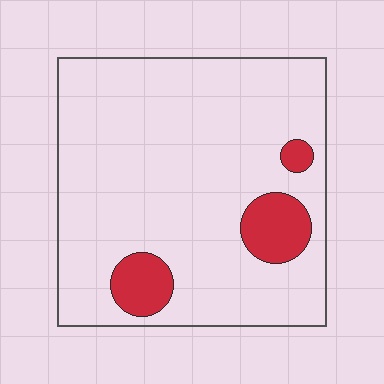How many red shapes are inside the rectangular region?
3.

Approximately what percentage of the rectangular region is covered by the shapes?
Approximately 10%.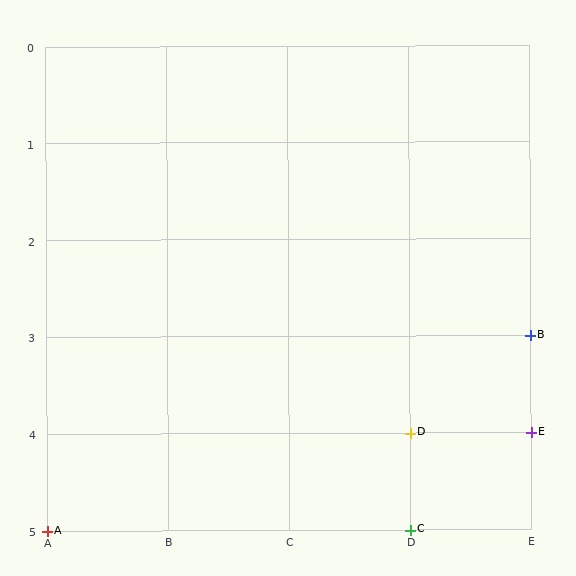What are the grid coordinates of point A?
Point A is at grid coordinates (A, 5).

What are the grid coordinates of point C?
Point C is at grid coordinates (D, 5).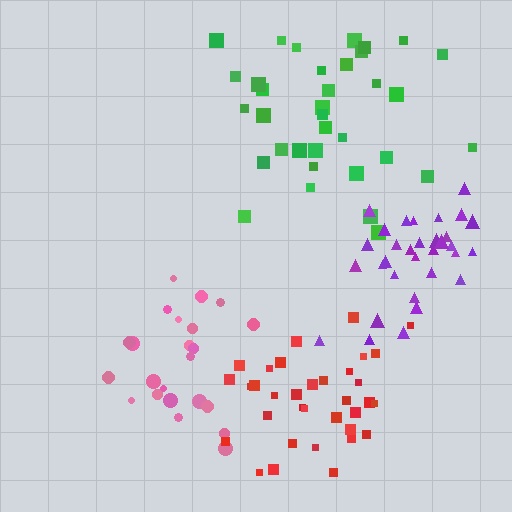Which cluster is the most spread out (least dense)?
Green.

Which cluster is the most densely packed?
Purple.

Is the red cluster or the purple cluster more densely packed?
Purple.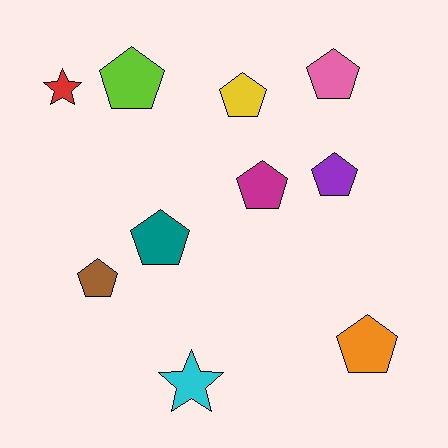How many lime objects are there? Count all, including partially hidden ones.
There is 1 lime object.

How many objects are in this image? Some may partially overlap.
There are 10 objects.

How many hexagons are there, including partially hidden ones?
There are no hexagons.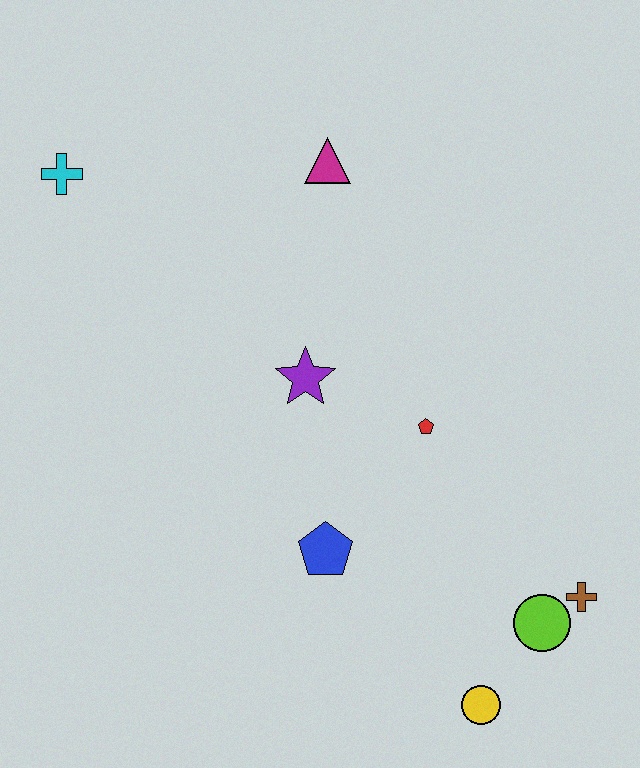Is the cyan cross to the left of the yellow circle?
Yes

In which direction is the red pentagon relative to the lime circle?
The red pentagon is above the lime circle.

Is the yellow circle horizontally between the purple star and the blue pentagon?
No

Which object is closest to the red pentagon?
The purple star is closest to the red pentagon.